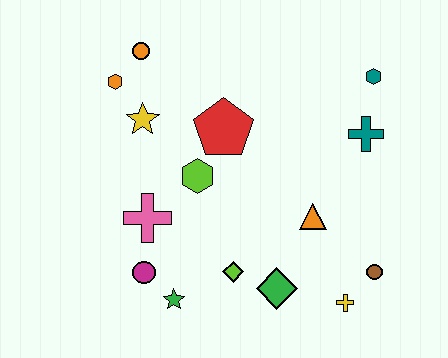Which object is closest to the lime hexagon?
The red pentagon is closest to the lime hexagon.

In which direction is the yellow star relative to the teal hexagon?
The yellow star is to the left of the teal hexagon.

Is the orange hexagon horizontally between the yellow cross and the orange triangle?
No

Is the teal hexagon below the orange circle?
Yes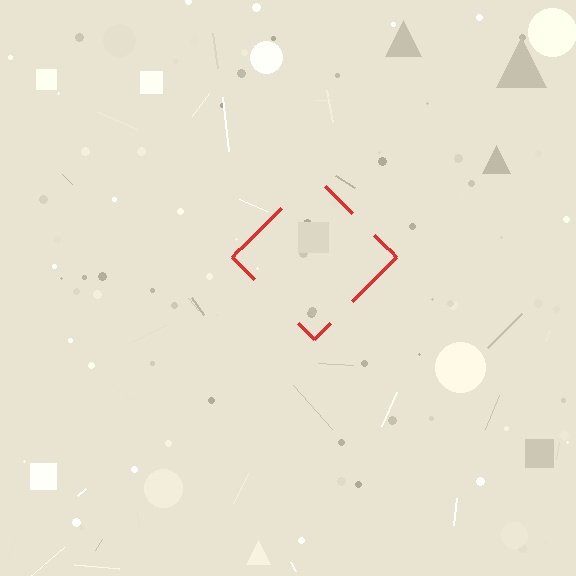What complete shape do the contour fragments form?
The contour fragments form a diamond.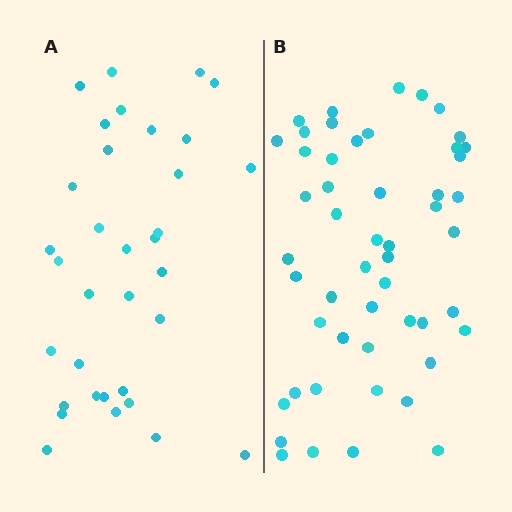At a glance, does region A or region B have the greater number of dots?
Region B (the right region) has more dots.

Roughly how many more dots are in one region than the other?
Region B has approximately 15 more dots than region A.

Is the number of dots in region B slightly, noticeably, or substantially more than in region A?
Region B has substantially more. The ratio is roughly 1.5 to 1.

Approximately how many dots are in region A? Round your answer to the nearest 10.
About 30 dots. (The exact count is 34, which rounds to 30.)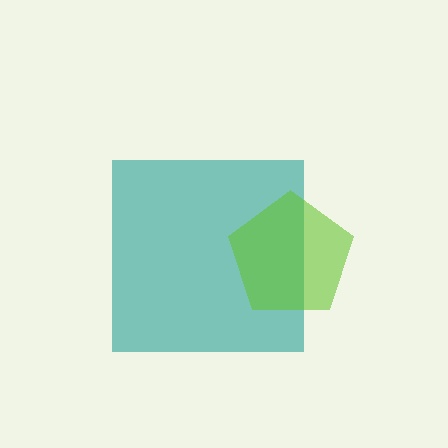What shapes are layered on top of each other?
The layered shapes are: a teal square, a lime pentagon.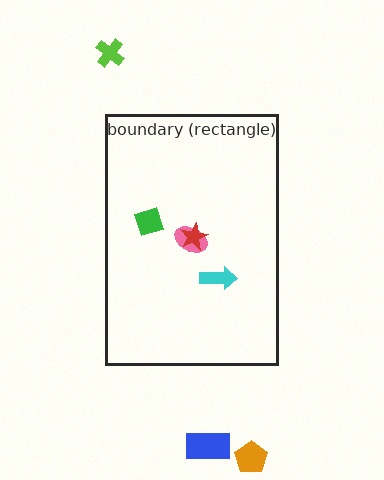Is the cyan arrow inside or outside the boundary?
Inside.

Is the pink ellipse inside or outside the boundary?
Inside.